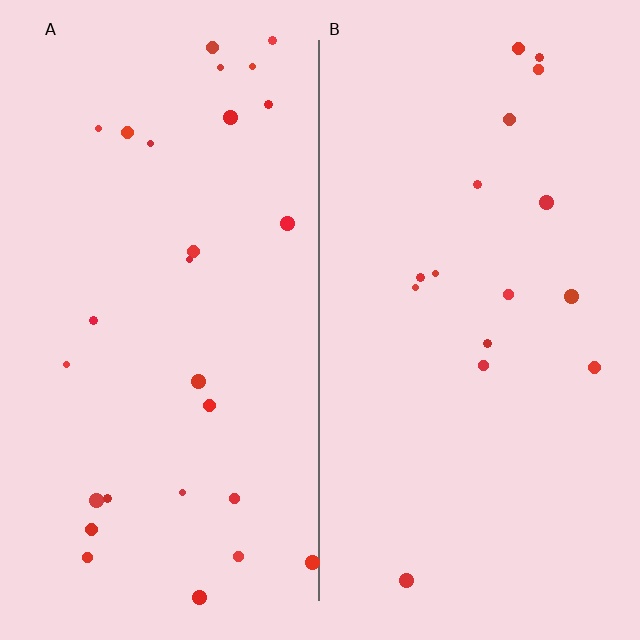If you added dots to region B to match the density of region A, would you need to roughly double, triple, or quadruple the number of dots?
Approximately double.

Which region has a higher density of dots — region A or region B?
A (the left).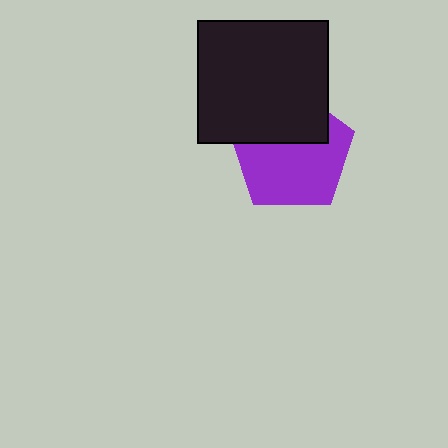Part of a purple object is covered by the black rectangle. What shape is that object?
It is a pentagon.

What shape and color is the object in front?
The object in front is a black rectangle.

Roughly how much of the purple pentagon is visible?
About half of it is visible (roughly 63%).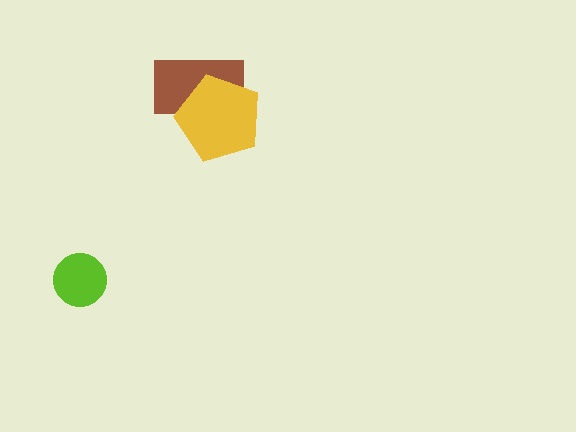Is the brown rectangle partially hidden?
Yes, it is partially covered by another shape.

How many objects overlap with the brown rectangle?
1 object overlaps with the brown rectangle.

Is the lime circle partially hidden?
No, no other shape covers it.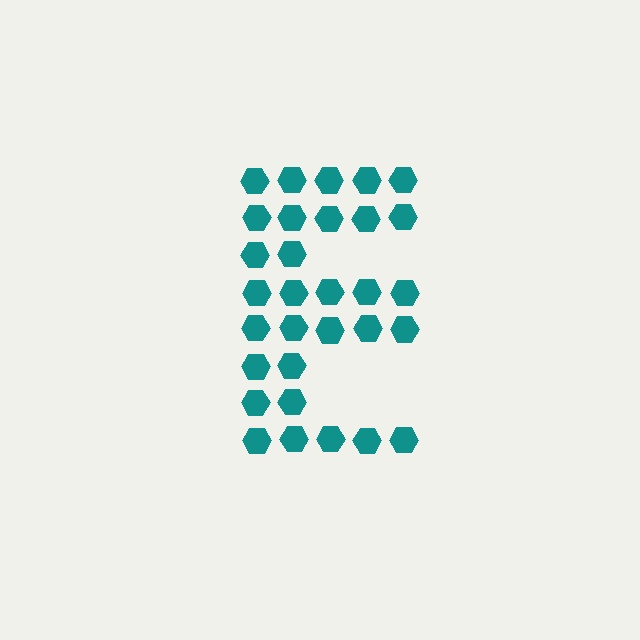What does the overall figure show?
The overall figure shows the letter E.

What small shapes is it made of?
It is made of small hexagons.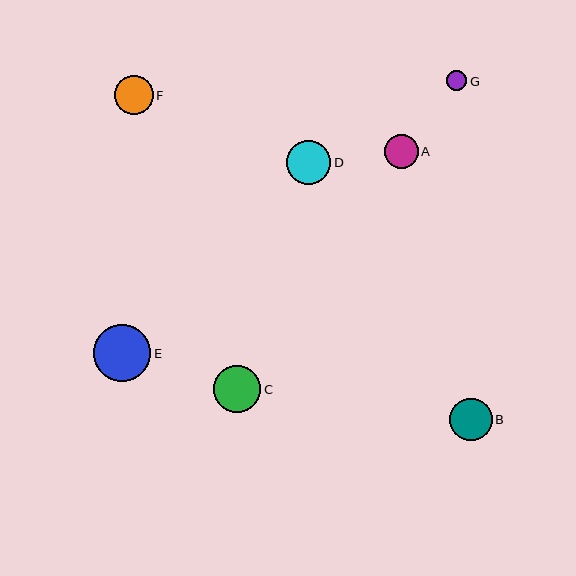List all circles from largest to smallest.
From largest to smallest: E, C, D, B, F, A, G.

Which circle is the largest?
Circle E is the largest with a size of approximately 57 pixels.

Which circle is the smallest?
Circle G is the smallest with a size of approximately 20 pixels.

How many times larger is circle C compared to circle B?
Circle C is approximately 1.1 times the size of circle B.